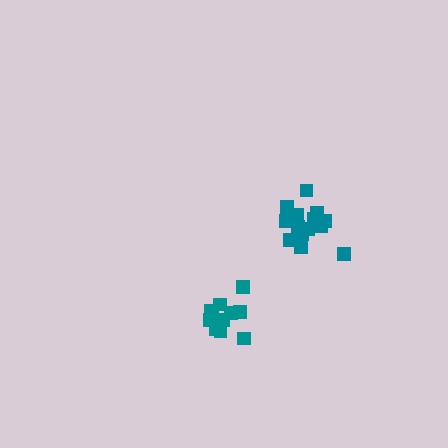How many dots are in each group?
Group 1: 12 dots, Group 2: 16 dots (28 total).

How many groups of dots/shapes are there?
There are 2 groups.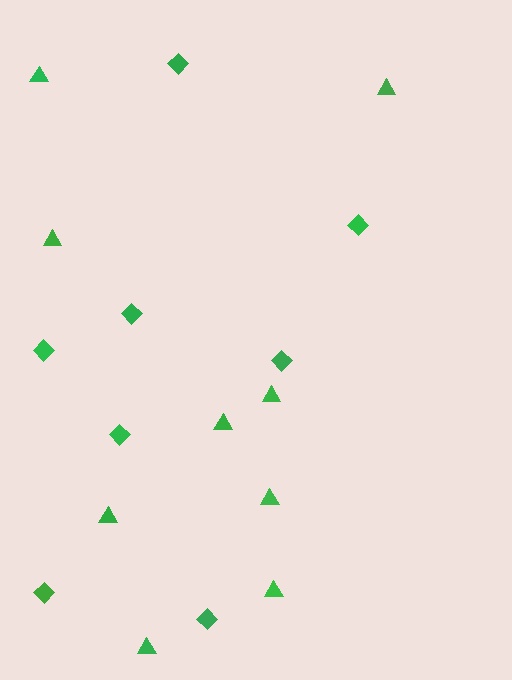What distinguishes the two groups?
There are 2 groups: one group of triangles (9) and one group of diamonds (8).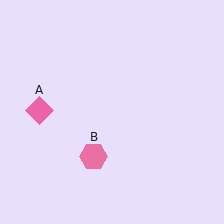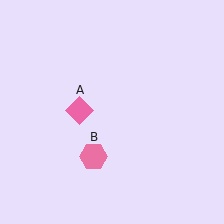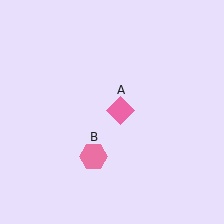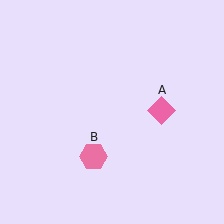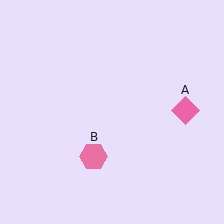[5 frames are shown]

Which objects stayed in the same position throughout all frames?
Pink hexagon (object B) remained stationary.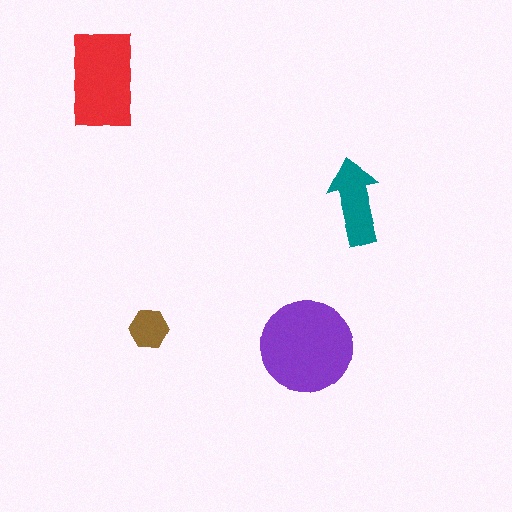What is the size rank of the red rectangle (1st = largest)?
2nd.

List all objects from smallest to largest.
The brown hexagon, the teal arrow, the red rectangle, the purple circle.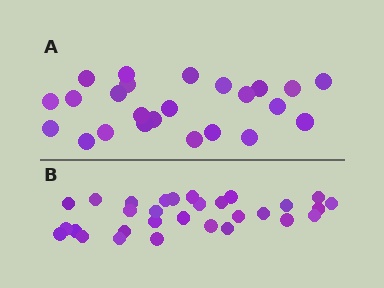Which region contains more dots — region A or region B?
Region B (the bottom region) has more dots.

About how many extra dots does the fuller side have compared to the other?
Region B has about 6 more dots than region A.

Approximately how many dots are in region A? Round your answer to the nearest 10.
About 20 dots. (The exact count is 24, which rounds to 20.)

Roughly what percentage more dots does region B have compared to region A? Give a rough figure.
About 25% more.